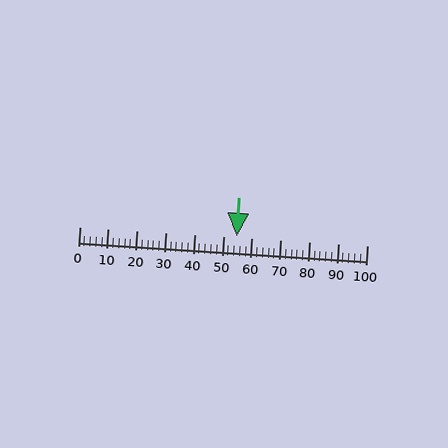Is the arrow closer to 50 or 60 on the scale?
The arrow is closer to 50.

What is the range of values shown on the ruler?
The ruler shows values from 0 to 100.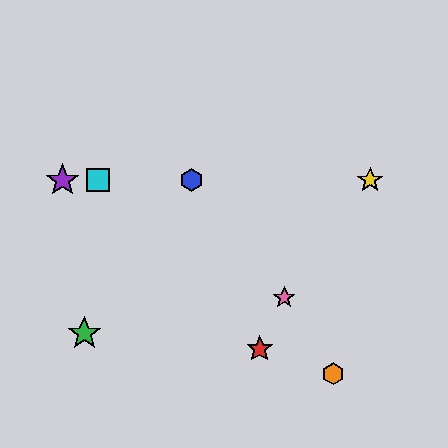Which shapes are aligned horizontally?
The blue hexagon, the yellow star, the purple star, the cyan square are aligned horizontally.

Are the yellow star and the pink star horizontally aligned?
No, the yellow star is at y≈180 and the pink star is at y≈298.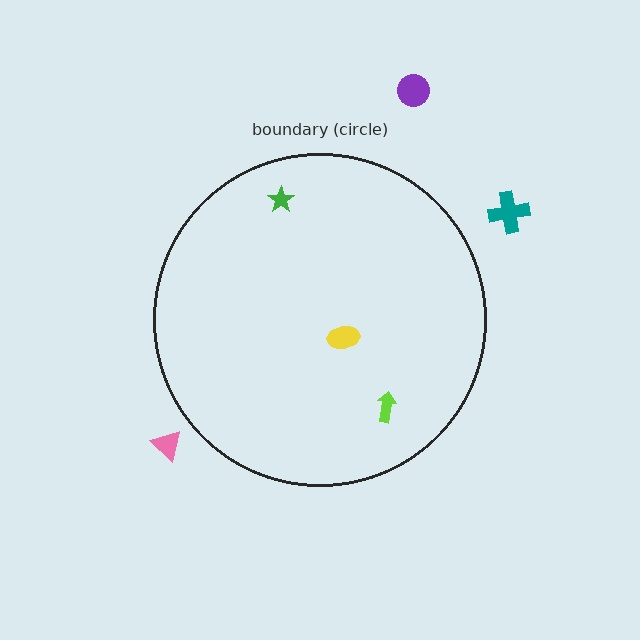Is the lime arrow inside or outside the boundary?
Inside.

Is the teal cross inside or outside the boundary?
Outside.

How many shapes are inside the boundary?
3 inside, 3 outside.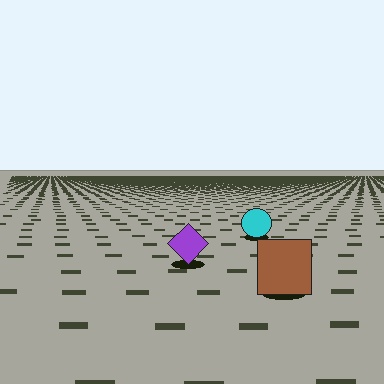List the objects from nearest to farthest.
From nearest to farthest: the brown square, the purple diamond, the cyan circle.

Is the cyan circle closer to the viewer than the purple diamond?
No. The purple diamond is closer — you can tell from the texture gradient: the ground texture is coarser near it.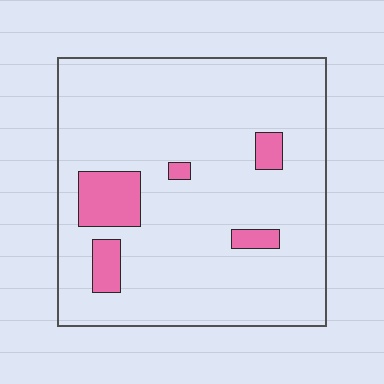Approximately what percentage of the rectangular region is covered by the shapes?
Approximately 10%.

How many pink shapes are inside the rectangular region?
5.